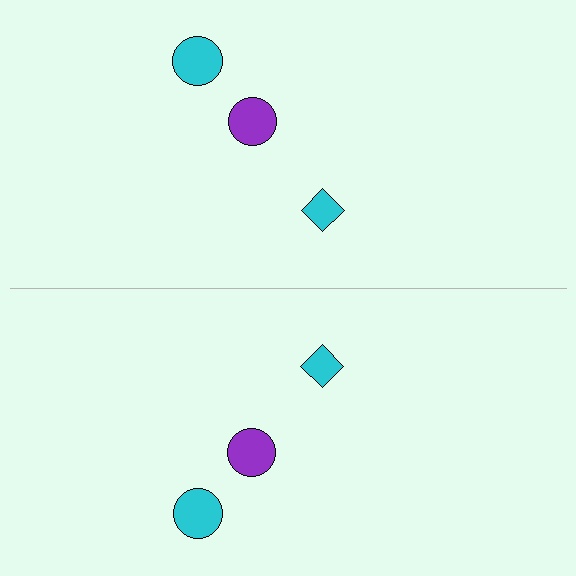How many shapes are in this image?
There are 6 shapes in this image.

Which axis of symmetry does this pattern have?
The pattern has a horizontal axis of symmetry running through the center of the image.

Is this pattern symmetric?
Yes, this pattern has bilateral (reflection) symmetry.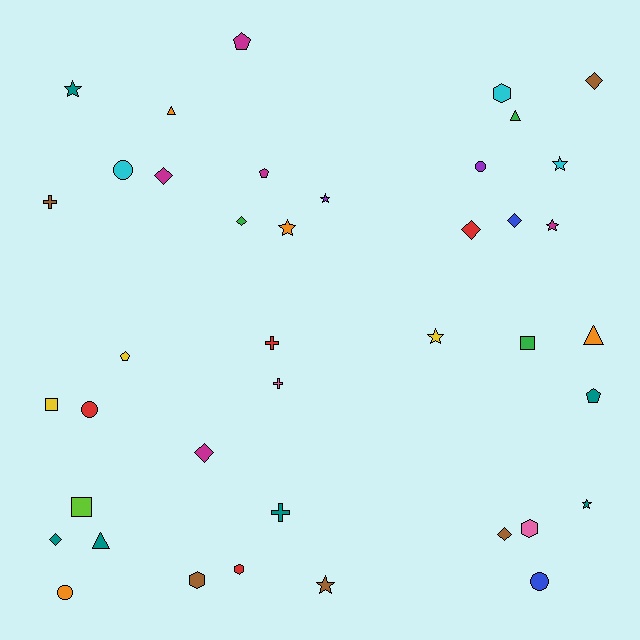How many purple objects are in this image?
There are 2 purple objects.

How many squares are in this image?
There are 3 squares.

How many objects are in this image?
There are 40 objects.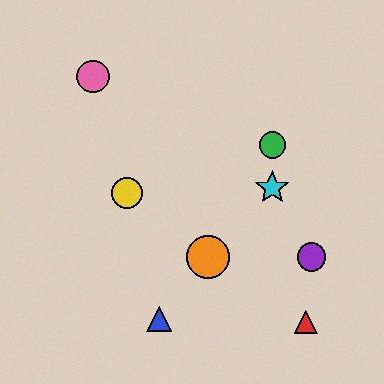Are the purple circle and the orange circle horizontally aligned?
Yes, both are at y≈257.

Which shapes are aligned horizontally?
The purple circle, the orange circle are aligned horizontally.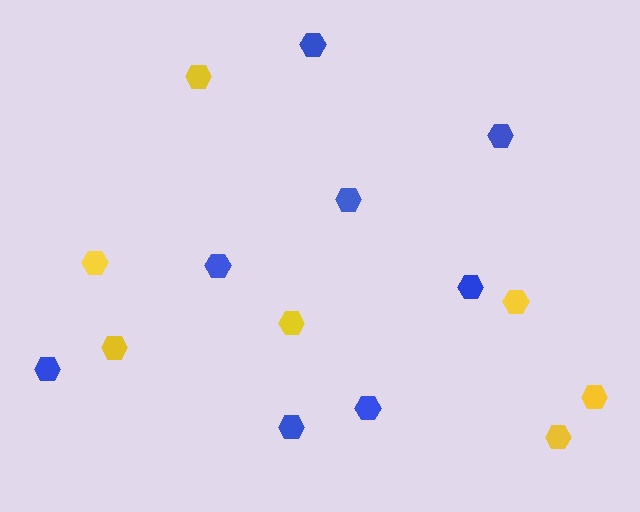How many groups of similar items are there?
There are 2 groups: one group of blue hexagons (8) and one group of yellow hexagons (7).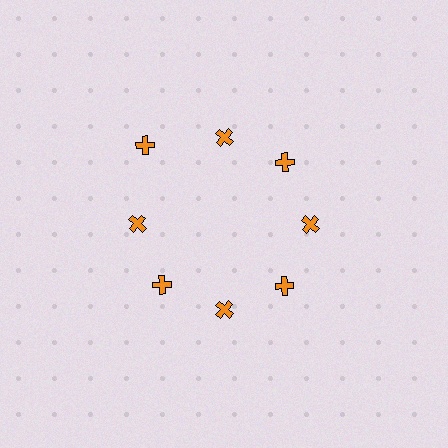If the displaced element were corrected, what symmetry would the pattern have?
It would have 8-fold rotational symmetry — the pattern would map onto itself every 45 degrees.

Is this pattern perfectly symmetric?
No. The 8 orange crosses are arranged in a ring, but one element near the 10 o'clock position is pushed outward from the center, breaking the 8-fold rotational symmetry.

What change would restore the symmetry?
The symmetry would be restored by moving it inward, back onto the ring so that all 8 crosses sit at equal angles and equal distance from the center.